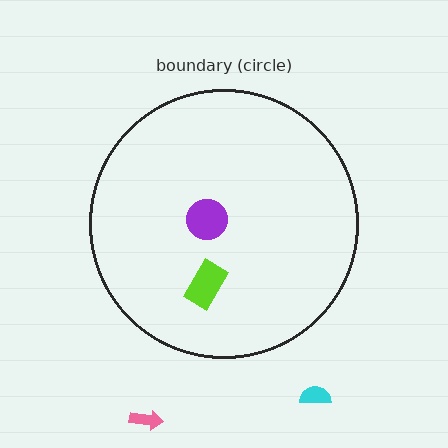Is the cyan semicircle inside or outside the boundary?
Outside.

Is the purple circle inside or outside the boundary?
Inside.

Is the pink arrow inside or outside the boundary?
Outside.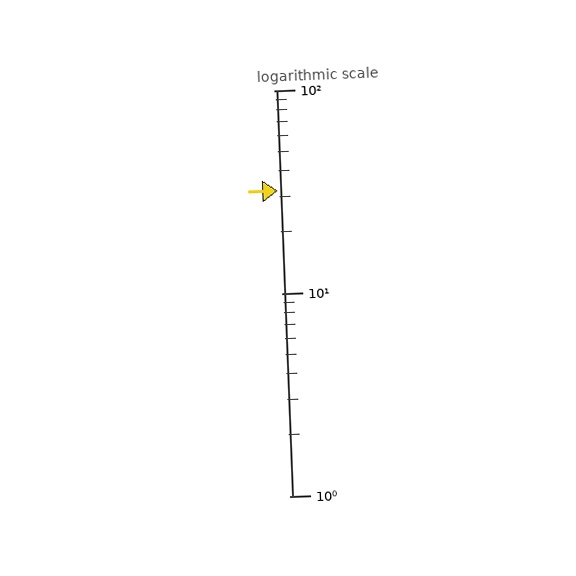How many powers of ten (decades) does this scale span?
The scale spans 2 decades, from 1 to 100.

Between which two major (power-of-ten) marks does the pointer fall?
The pointer is between 10 and 100.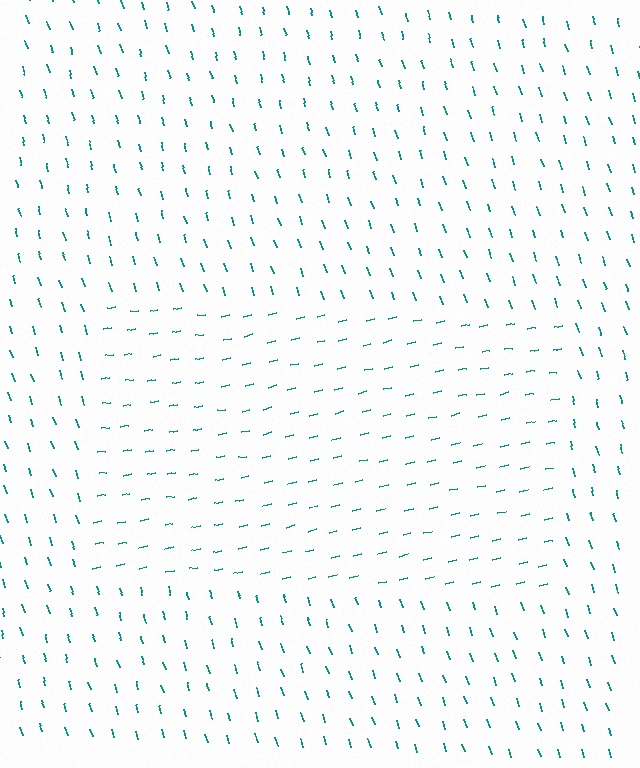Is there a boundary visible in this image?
Yes, there is a texture boundary formed by a change in line orientation.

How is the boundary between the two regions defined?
The boundary is defined purely by a change in line orientation (approximately 86 degrees difference). All lines are the same color and thickness.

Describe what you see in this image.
The image is filled with small teal line segments. A rectangle region in the image has lines oriented differently from the surrounding lines, creating a visible texture boundary.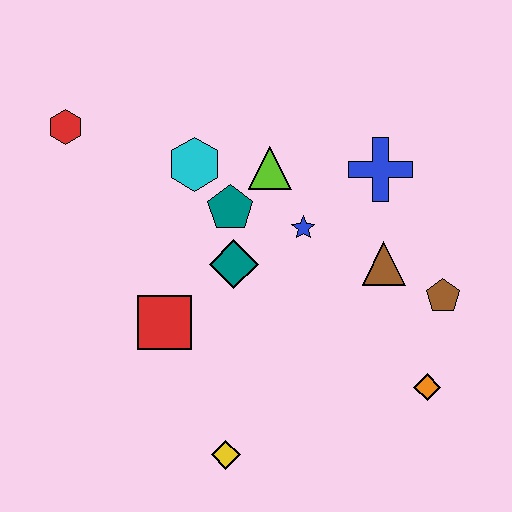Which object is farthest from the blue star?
The red hexagon is farthest from the blue star.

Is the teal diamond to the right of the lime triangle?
No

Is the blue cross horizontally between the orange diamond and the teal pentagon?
Yes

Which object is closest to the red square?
The teal diamond is closest to the red square.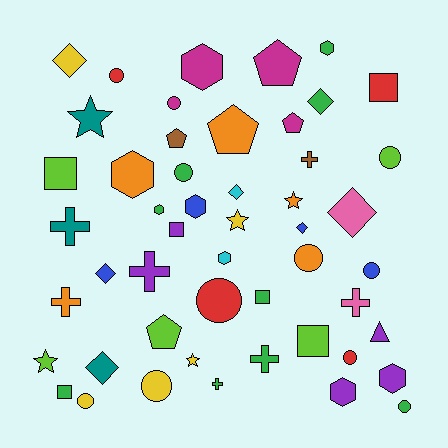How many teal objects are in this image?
There are 3 teal objects.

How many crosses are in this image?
There are 7 crosses.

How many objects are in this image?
There are 50 objects.